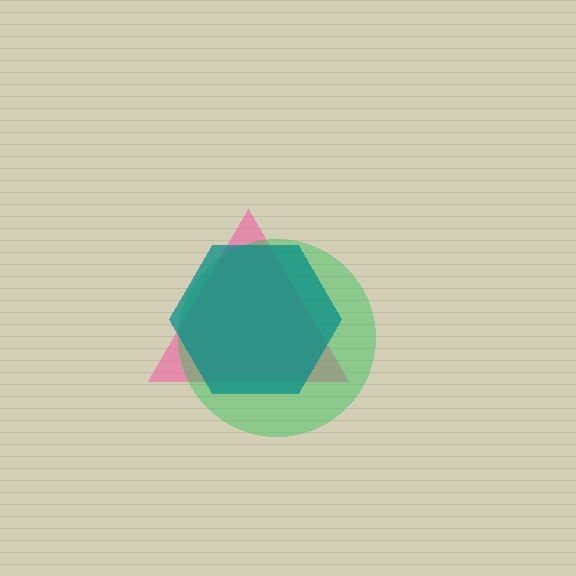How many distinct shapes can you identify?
There are 3 distinct shapes: a pink triangle, a green circle, a teal hexagon.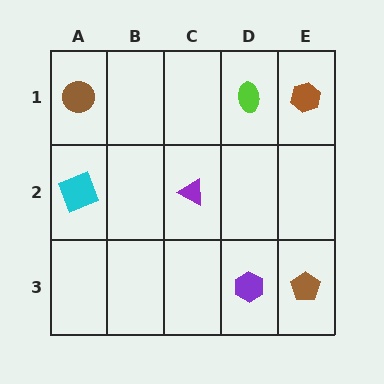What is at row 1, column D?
A lime ellipse.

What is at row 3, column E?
A brown pentagon.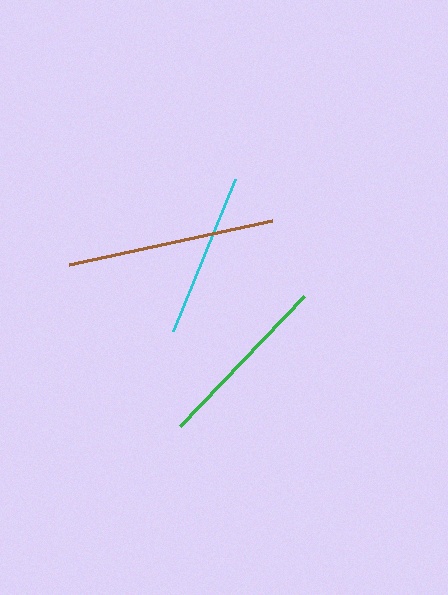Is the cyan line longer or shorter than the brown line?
The brown line is longer than the cyan line.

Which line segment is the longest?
The brown line is the longest at approximately 208 pixels.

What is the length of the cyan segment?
The cyan segment is approximately 164 pixels long.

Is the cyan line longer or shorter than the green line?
The green line is longer than the cyan line.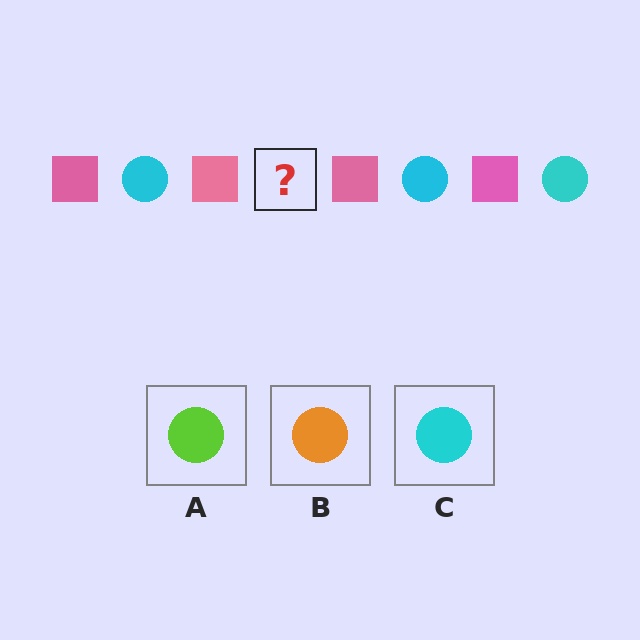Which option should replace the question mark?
Option C.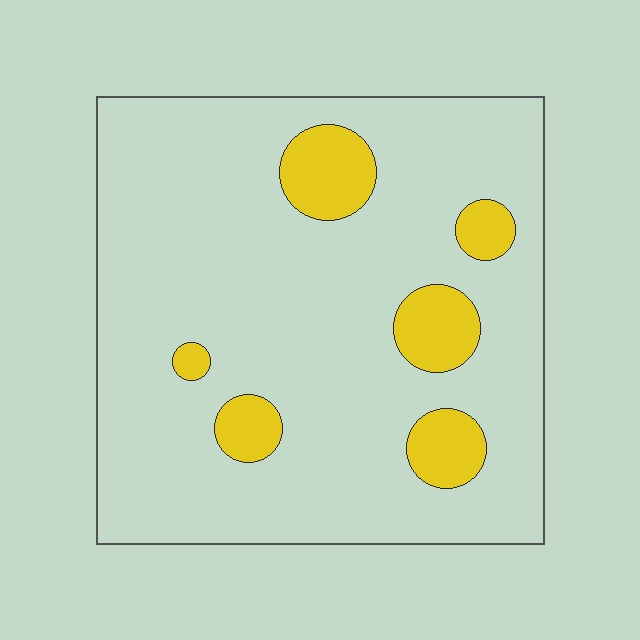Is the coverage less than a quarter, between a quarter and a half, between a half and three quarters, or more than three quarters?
Less than a quarter.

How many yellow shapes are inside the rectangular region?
6.